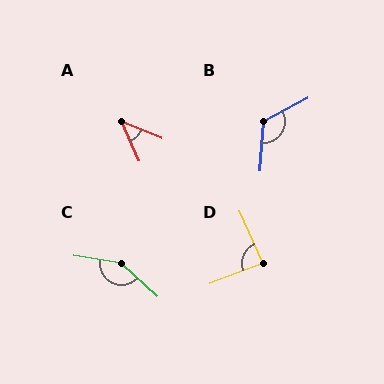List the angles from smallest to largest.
A (43°), D (87°), B (122°), C (147°).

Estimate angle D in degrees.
Approximately 87 degrees.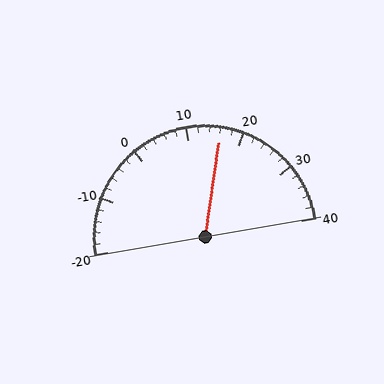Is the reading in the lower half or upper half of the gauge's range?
The reading is in the upper half of the range (-20 to 40).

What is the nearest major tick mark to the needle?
The nearest major tick mark is 20.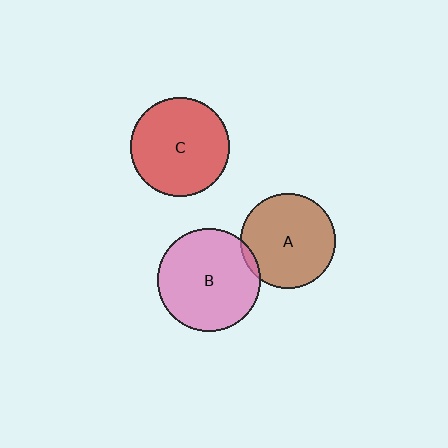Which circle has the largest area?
Circle B (pink).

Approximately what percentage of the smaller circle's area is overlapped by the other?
Approximately 5%.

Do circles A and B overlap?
Yes.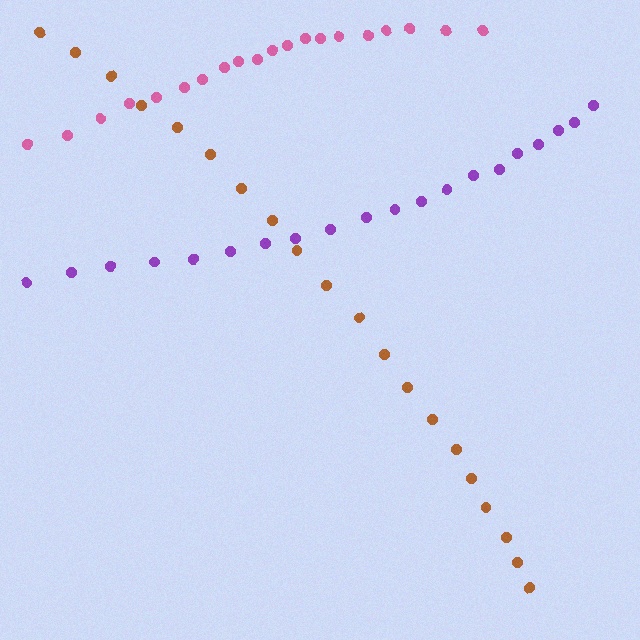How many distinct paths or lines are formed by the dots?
There are 3 distinct paths.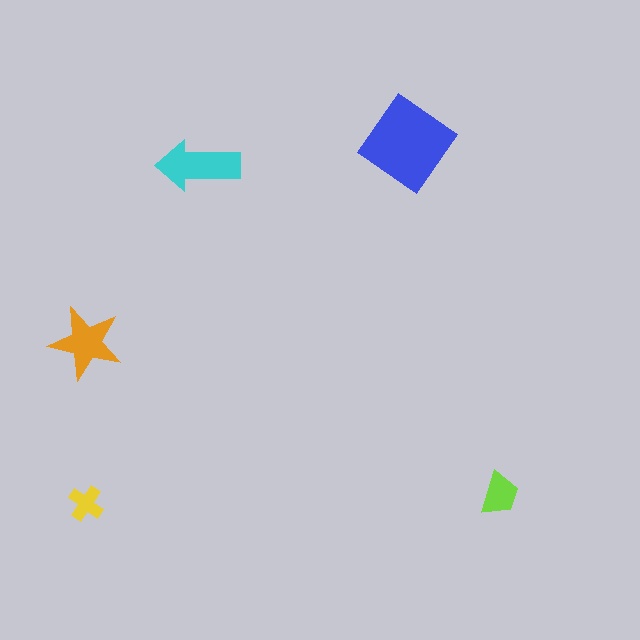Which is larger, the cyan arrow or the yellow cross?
The cyan arrow.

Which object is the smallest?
The yellow cross.